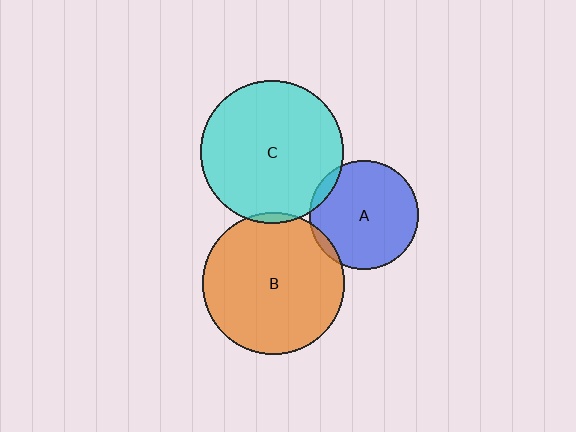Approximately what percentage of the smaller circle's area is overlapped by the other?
Approximately 5%.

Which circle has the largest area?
Circle C (cyan).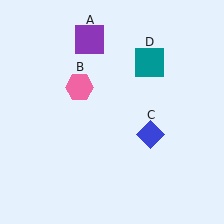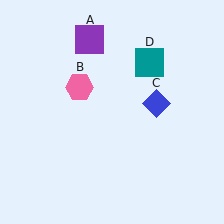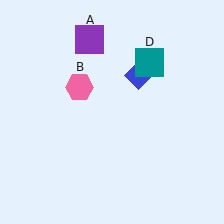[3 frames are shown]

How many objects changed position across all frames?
1 object changed position: blue diamond (object C).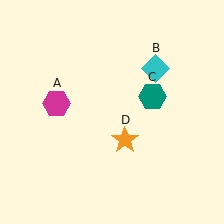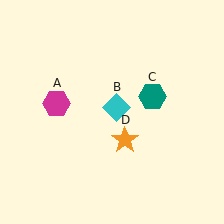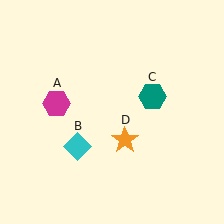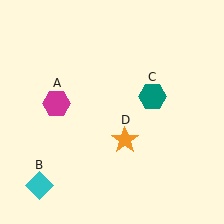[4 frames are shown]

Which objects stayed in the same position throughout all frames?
Magenta hexagon (object A) and teal hexagon (object C) and orange star (object D) remained stationary.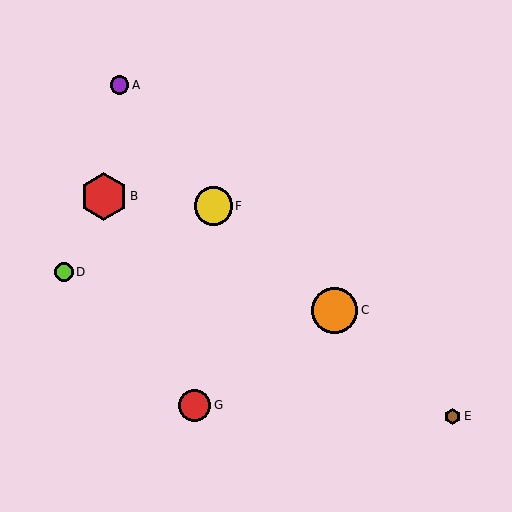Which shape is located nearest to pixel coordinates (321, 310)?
The orange circle (labeled C) at (335, 310) is nearest to that location.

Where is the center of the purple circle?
The center of the purple circle is at (120, 85).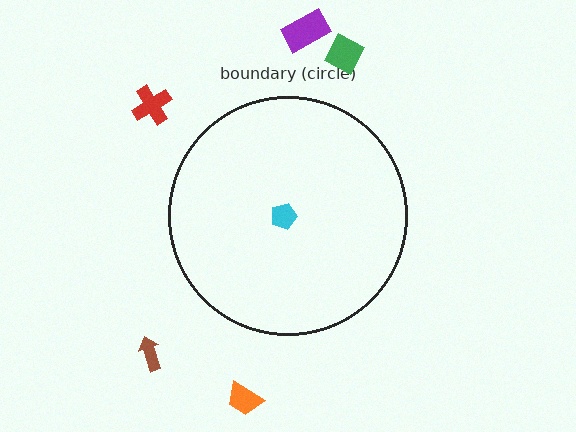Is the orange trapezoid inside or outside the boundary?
Outside.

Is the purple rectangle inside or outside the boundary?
Outside.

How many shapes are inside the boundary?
1 inside, 5 outside.